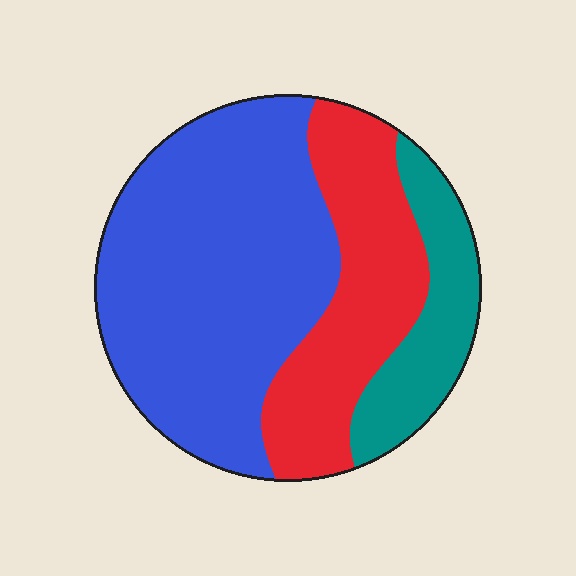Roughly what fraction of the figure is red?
Red covers about 30% of the figure.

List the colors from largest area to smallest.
From largest to smallest: blue, red, teal.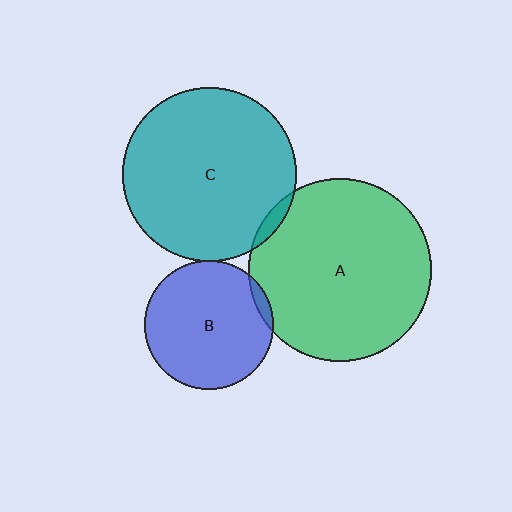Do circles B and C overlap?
Yes.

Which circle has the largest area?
Circle A (green).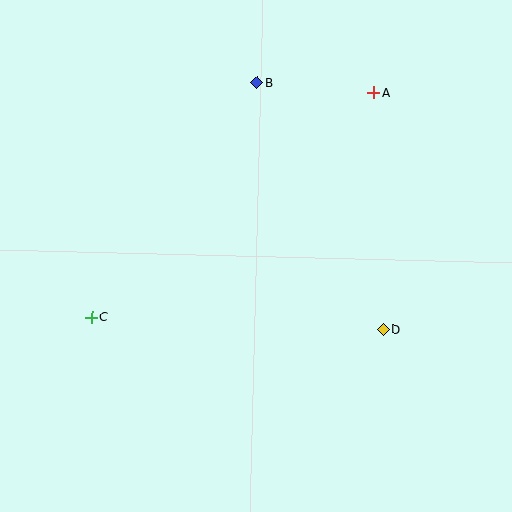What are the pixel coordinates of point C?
Point C is at (92, 317).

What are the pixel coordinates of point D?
Point D is at (383, 330).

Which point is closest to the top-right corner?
Point A is closest to the top-right corner.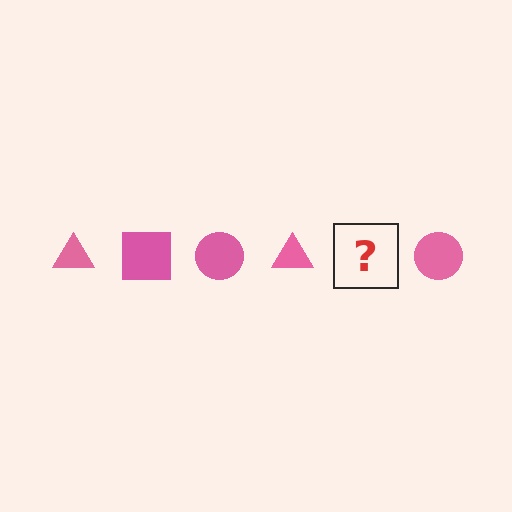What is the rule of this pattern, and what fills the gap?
The rule is that the pattern cycles through triangle, square, circle shapes in pink. The gap should be filled with a pink square.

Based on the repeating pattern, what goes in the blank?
The blank should be a pink square.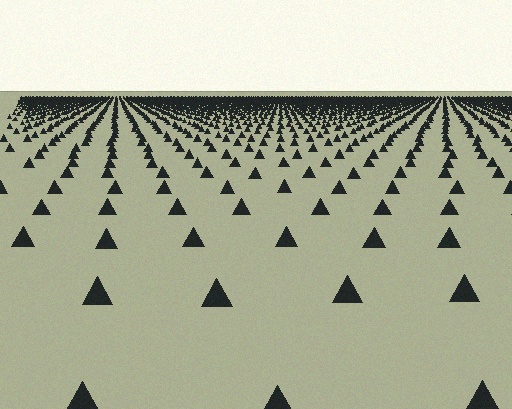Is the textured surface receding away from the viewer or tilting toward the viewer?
The surface is receding away from the viewer. Texture elements get smaller and denser toward the top.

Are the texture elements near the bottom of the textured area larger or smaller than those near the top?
Larger. Near the bottom, elements are closer to the viewer and appear at a bigger on-screen size.